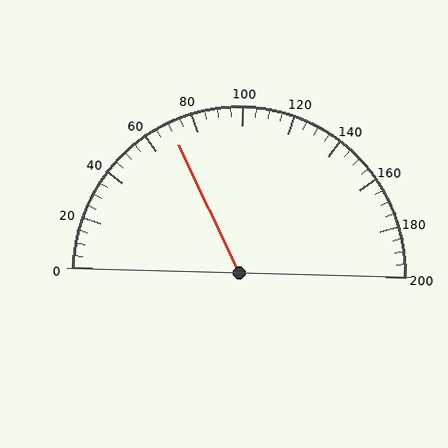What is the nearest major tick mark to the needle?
The nearest major tick mark is 80.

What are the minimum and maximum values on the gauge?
The gauge ranges from 0 to 200.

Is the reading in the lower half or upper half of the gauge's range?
The reading is in the lower half of the range (0 to 200).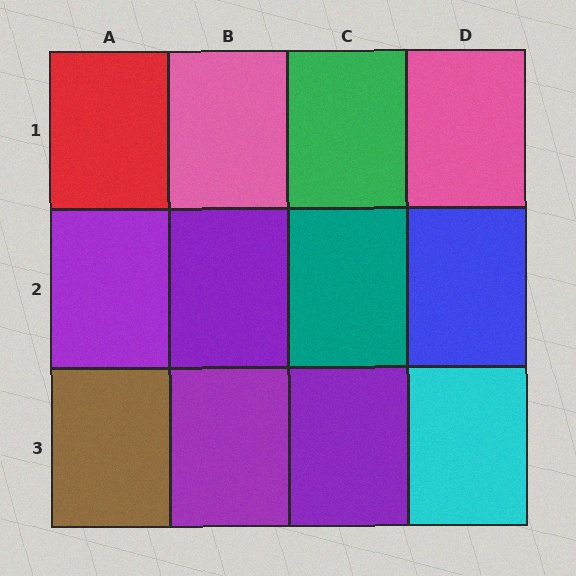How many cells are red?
1 cell is red.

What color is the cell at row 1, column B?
Pink.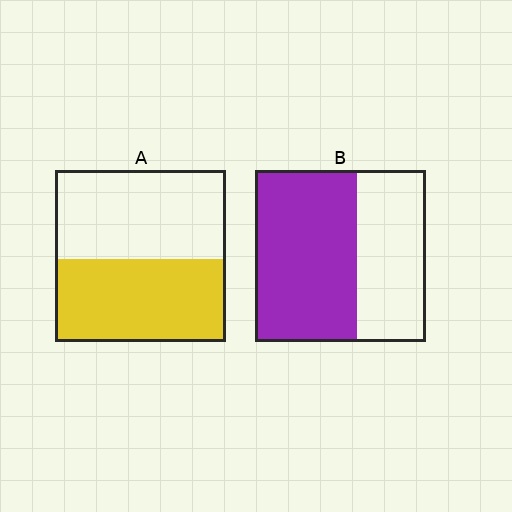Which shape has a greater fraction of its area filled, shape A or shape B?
Shape B.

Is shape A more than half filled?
Roughly half.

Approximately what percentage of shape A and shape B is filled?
A is approximately 50% and B is approximately 60%.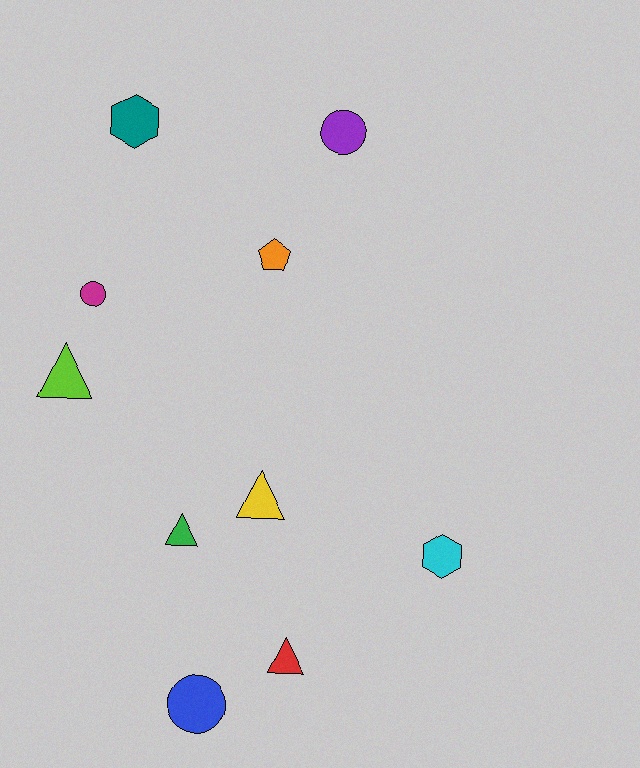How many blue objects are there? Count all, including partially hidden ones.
There is 1 blue object.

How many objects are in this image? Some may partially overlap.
There are 10 objects.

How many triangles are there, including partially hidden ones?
There are 4 triangles.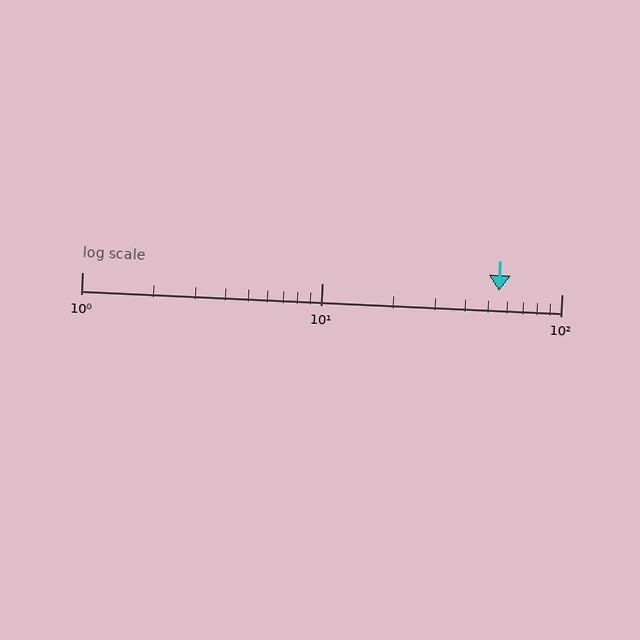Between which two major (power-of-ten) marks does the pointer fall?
The pointer is between 10 and 100.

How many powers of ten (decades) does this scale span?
The scale spans 2 decades, from 1 to 100.